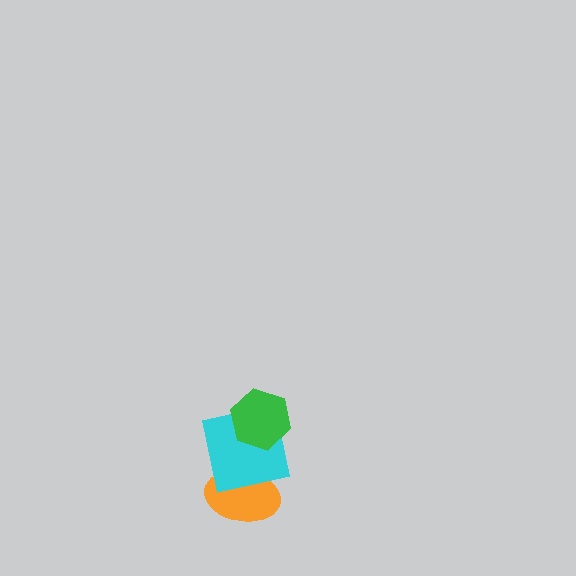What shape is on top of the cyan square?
The green hexagon is on top of the cyan square.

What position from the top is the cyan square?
The cyan square is 2nd from the top.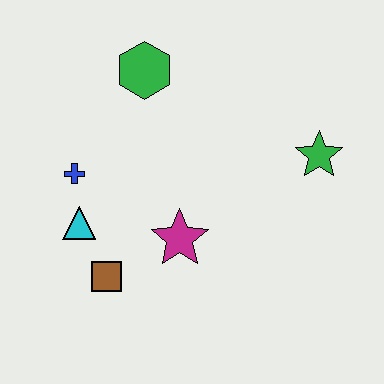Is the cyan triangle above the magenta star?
Yes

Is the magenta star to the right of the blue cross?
Yes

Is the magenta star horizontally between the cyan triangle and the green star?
Yes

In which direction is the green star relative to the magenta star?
The green star is to the right of the magenta star.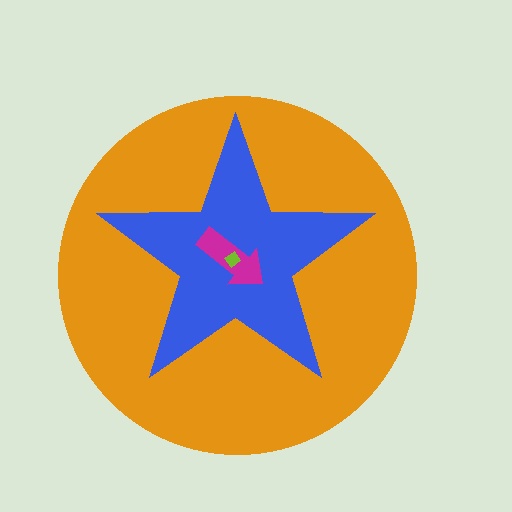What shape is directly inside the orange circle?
The blue star.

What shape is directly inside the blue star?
The magenta arrow.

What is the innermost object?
The lime diamond.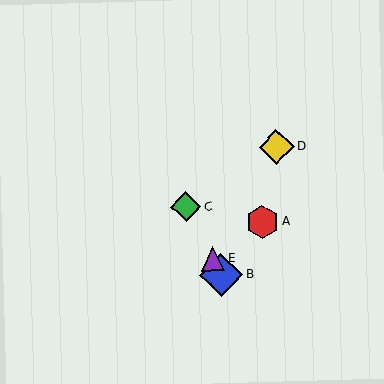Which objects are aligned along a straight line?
Objects B, C, E are aligned along a straight line.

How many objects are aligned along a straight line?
3 objects (B, C, E) are aligned along a straight line.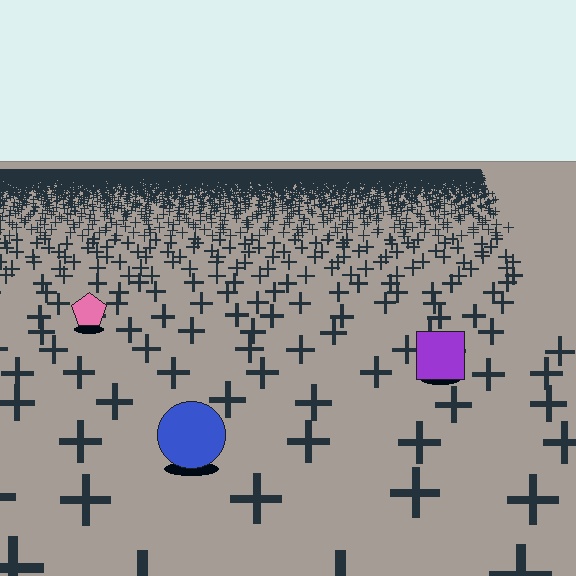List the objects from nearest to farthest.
From nearest to farthest: the blue circle, the purple square, the pink pentagon.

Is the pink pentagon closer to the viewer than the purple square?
No. The purple square is closer — you can tell from the texture gradient: the ground texture is coarser near it.